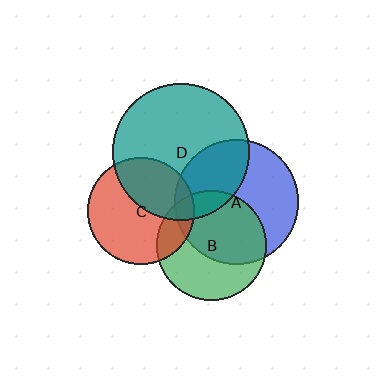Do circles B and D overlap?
Yes.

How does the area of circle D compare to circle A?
Approximately 1.2 times.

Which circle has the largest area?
Circle D (teal).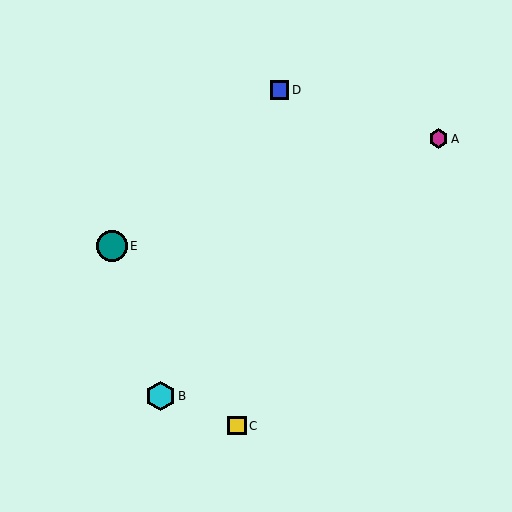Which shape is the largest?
The teal circle (labeled E) is the largest.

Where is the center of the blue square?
The center of the blue square is at (279, 90).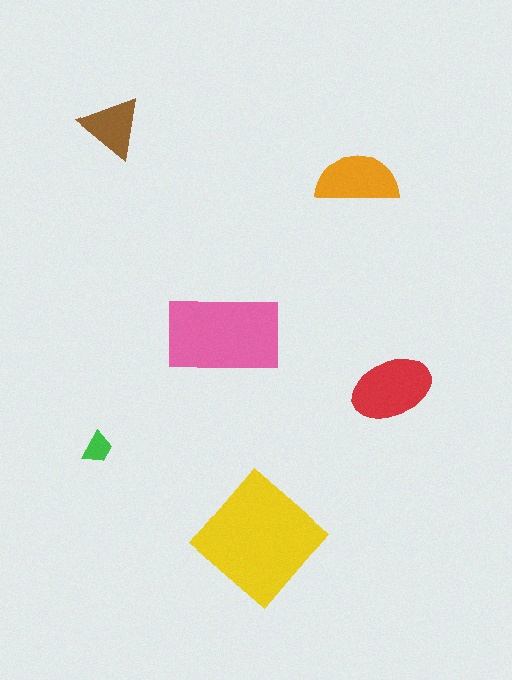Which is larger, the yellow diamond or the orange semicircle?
The yellow diamond.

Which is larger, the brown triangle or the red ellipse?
The red ellipse.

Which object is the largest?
The yellow diamond.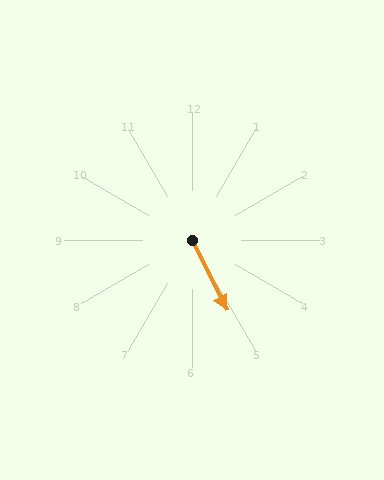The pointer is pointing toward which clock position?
Roughly 5 o'clock.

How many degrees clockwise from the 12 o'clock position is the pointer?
Approximately 154 degrees.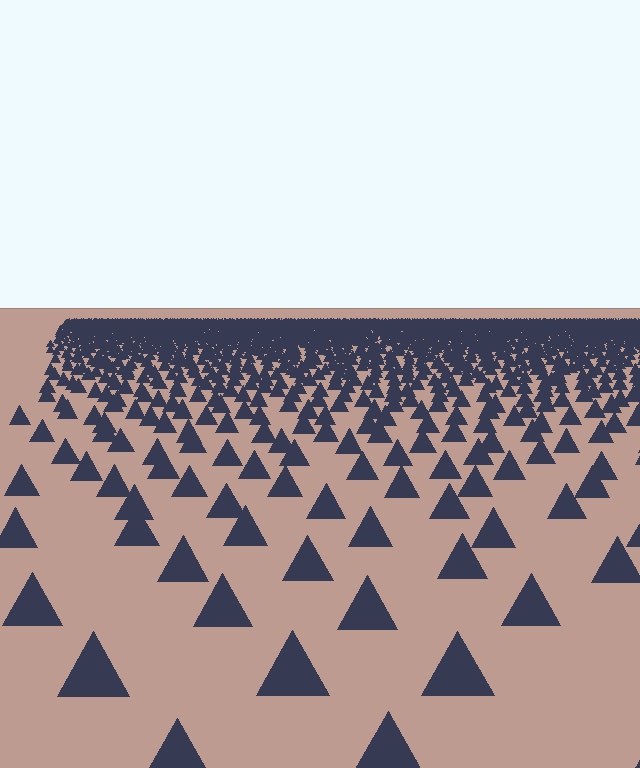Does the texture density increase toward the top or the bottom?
Density increases toward the top.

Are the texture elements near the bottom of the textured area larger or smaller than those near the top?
Larger. Near the bottom, elements are closer to the viewer and appear at a bigger on-screen size.